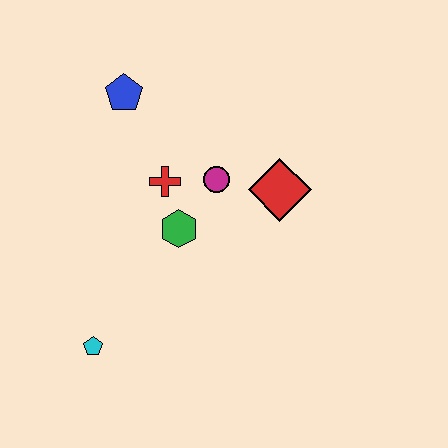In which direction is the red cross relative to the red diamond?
The red cross is to the left of the red diamond.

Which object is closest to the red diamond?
The magenta circle is closest to the red diamond.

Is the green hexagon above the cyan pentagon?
Yes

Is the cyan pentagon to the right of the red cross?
No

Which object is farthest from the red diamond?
The cyan pentagon is farthest from the red diamond.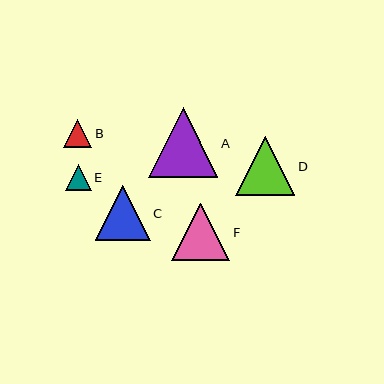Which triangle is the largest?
Triangle A is the largest with a size of approximately 69 pixels.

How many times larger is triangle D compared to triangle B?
Triangle D is approximately 2.1 times the size of triangle B.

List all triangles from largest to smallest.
From largest to smallest: A, D, F, C, B, E.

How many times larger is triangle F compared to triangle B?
Triangle F is approximately 2.1 times the size of triangle B.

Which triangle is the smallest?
Triangle E is the smallest with a size of approximately 25 pixels.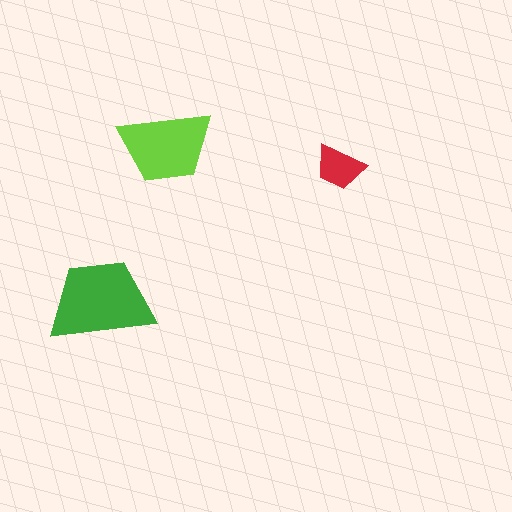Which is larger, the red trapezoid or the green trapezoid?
The green one.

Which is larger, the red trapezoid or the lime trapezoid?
The lime one.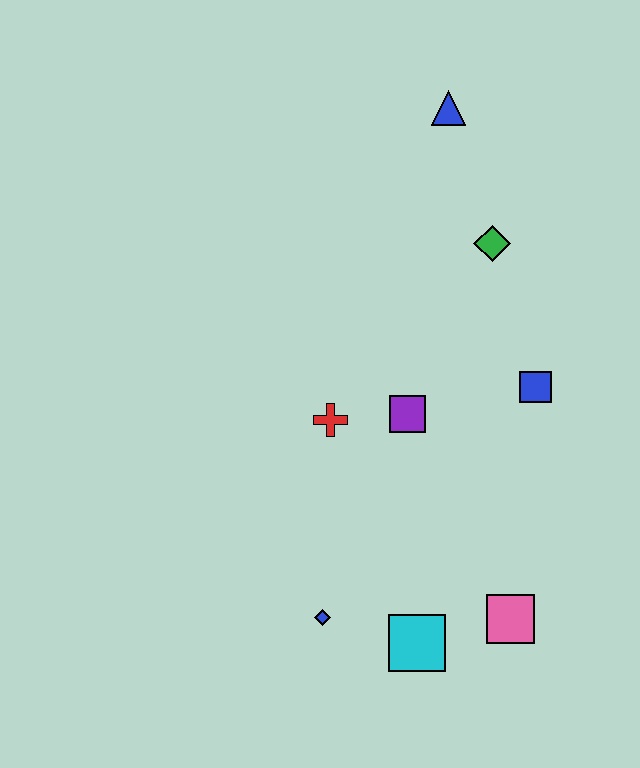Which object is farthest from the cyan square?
The blue triangle is farthest from the cyan square.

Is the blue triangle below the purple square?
No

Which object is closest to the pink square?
The cyan square is closest to the pink square.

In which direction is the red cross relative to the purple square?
The red cross is to the left of the purple square.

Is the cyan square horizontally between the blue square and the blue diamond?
Yes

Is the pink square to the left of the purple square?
No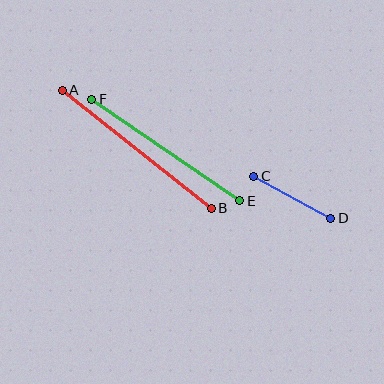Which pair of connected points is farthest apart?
Points A and B are farthest apart.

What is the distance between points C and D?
The distance is approximately 88 pixels.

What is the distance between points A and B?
The distance is approximately 190 pixels.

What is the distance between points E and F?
The distance is approximately 180 pixels.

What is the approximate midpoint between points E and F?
The midpoint is at approximately (166, 150) pixels.